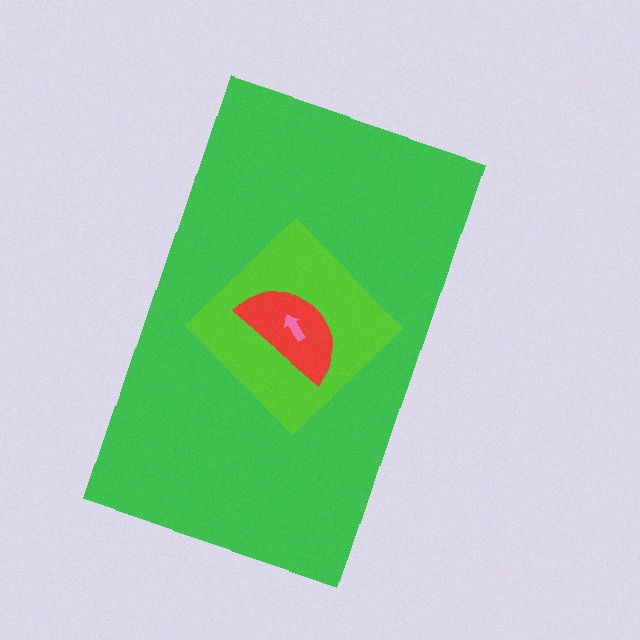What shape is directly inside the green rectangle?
The lime diamond.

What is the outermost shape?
The green rectangle.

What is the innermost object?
The pink arrow.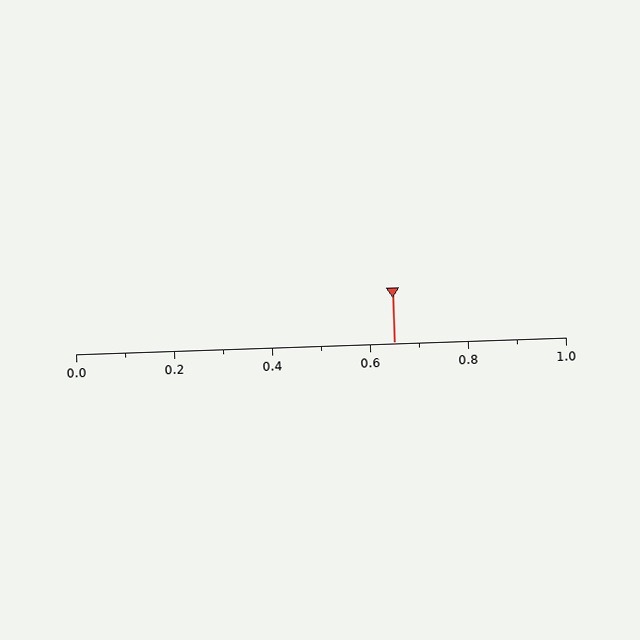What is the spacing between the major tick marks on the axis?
The major ticks are spaced 0.2 apart.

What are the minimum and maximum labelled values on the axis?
The axis runs from 0.0 to 1.0.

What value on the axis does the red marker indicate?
The marker indicates approximately 0.65.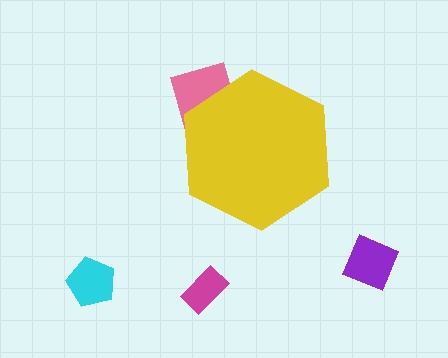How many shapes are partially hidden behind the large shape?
1 shape is partially hidden.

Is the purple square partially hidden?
No, the purple square is fully visible.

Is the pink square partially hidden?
Yes, the pink square is partially hidden behind the yellow hexagon.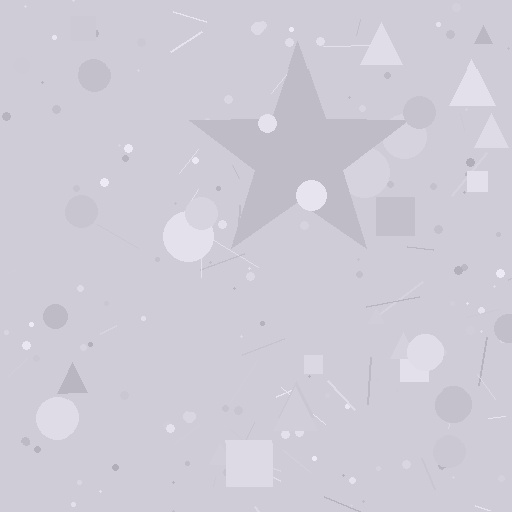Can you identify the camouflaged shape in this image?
The camouflaged shape is a star.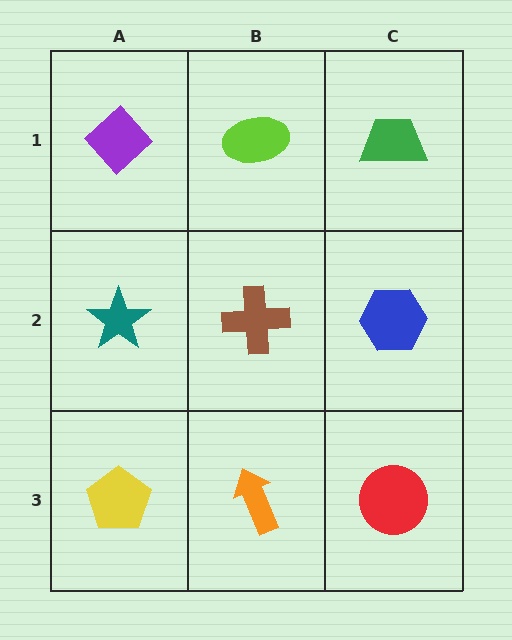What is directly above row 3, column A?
A teal star.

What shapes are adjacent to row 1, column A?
A teal star (row 2, column A), a lime ellipse (row 1, column B).